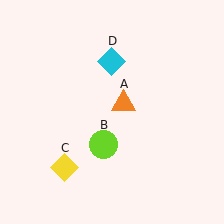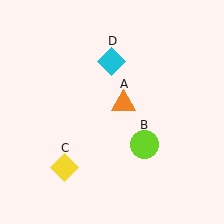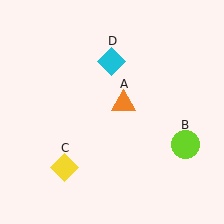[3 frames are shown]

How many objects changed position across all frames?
1 object changed position: lime circle (object B).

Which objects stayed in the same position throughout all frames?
Orange triangle (object A) and yellow diamond (object C) and cyan diamond (object D) remained stationary.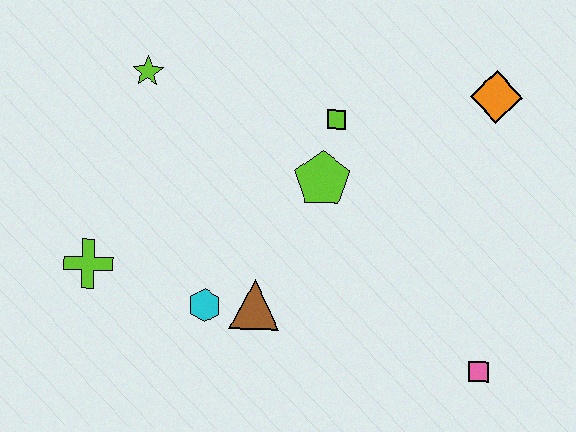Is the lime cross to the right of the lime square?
No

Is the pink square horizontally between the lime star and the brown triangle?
No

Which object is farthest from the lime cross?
The orange diamond is farthest from the lime cross.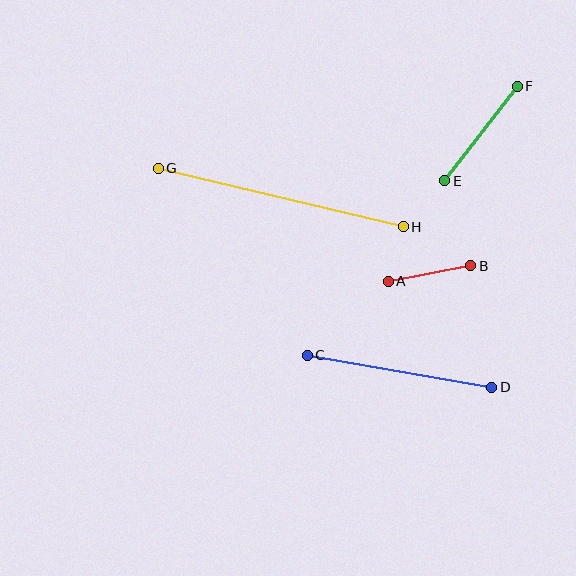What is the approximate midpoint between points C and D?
The midpoint is at approximately (400, 371) pixels.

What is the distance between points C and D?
The distance is approximately 187 pixels.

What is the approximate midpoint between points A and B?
The midpoint is at approximately (429, 273) pixels.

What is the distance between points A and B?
The distance is approximately 84 pixels.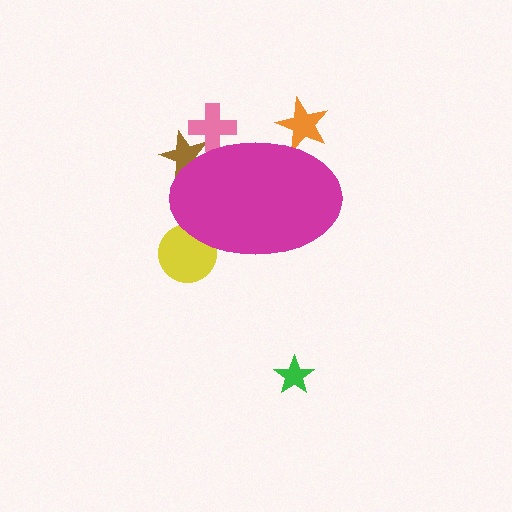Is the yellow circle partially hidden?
Yes, the yellow circle is partially hidden behind the magenta ellipse.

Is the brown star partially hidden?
Yes, the brown star is partially hidden behind the magenta ellipse.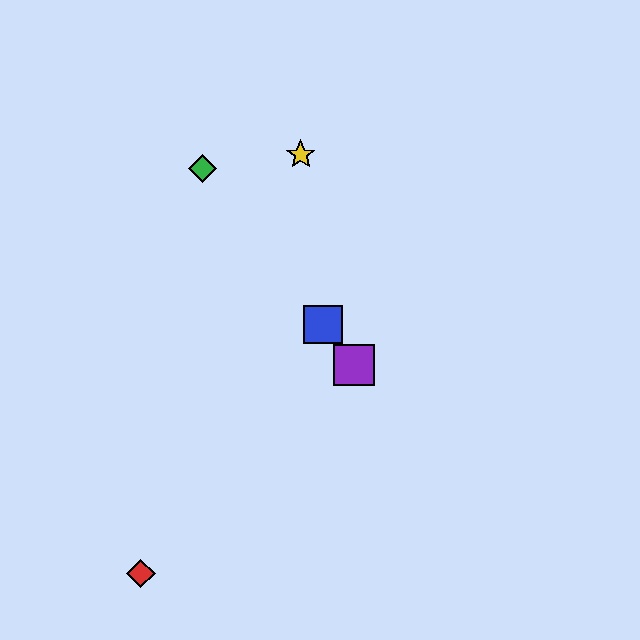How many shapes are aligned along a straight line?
3 shapes (the blue square, the green diamond, the purple square) are aligned along a straight line.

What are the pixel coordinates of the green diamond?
The green diamond is at (202, 169).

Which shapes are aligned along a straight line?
The blue square, the green diamond, the purple square are aligned along a straight line.